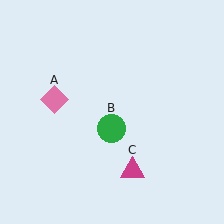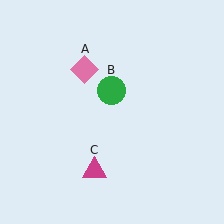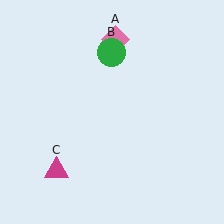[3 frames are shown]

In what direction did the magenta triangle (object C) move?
The magenta triangle (object C) moved left.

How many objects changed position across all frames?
3 objects changed position: pink diamond (object A), green circle (object B), magenta triangle (object C).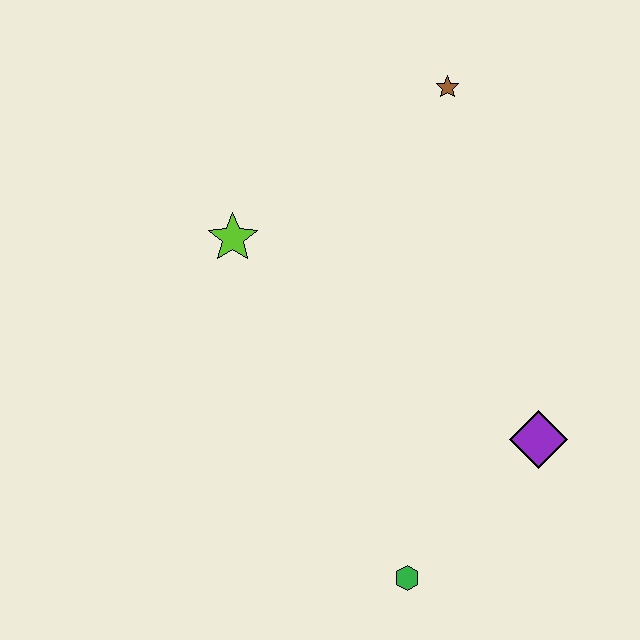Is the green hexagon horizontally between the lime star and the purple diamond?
Yes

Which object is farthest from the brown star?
The green hexagon is farthest from the brown star.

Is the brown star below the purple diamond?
No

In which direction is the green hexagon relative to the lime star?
The green hexagon is below the lime star.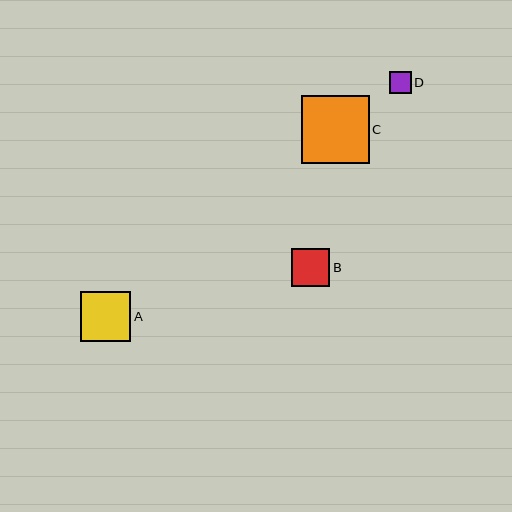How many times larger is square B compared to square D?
Square B is approximately 1.8 times the size of square D.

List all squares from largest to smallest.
From largest to smallest: C, A, B, D.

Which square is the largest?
Square C is the largest with a size of approximately 68 pixels.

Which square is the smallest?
Square D is the smallest with a size of approximately 21 pixels.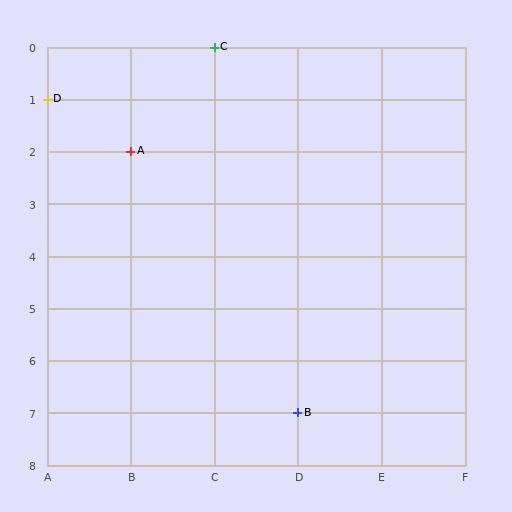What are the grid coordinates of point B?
Point B is at grid coordinates (D, 7).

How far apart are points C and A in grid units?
Points C and A are 1 column and 2 rows apart (about 2.2 grid units diagonally).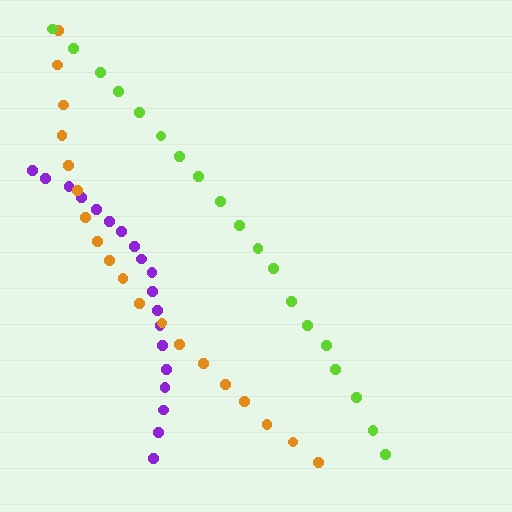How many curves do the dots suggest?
There are 3 distinct paths.